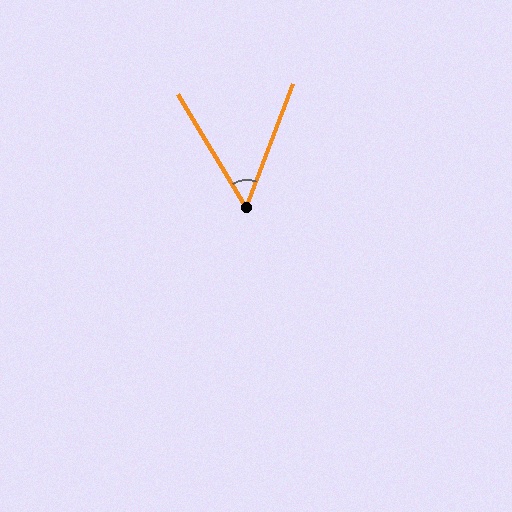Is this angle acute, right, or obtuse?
It is acute.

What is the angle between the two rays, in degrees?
Approximately 52 degrees.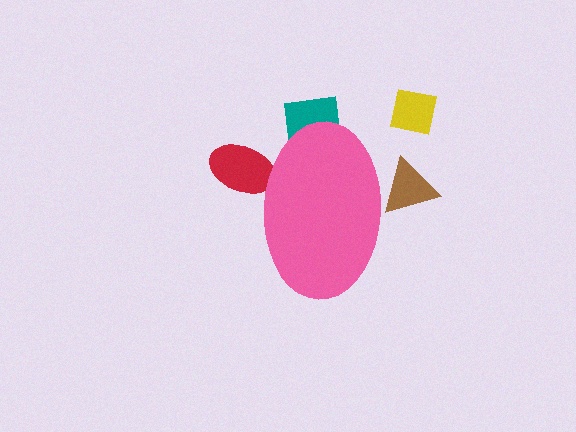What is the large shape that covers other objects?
A pink ellipse.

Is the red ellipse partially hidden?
Yes, the red ellipse is partially hidden behind the pink ellipse.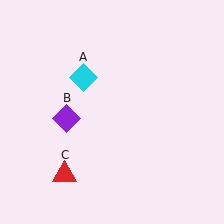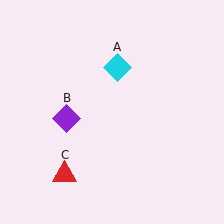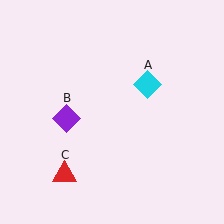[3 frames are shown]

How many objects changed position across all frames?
1 object changed position: cyan diamond (object A).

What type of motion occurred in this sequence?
The cyan diamond (object A) rotated clockwise around the center of the scene.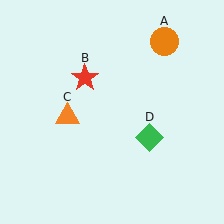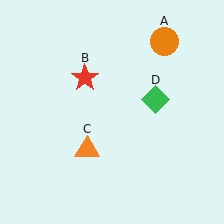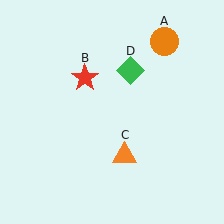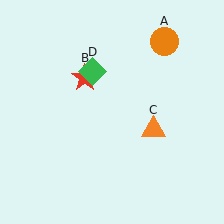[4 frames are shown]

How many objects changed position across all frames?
2 objects changed position: orange triangle (object C), green diamond (object D).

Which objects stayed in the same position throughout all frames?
Orange circle (object A) and red star (object B) remained stationary.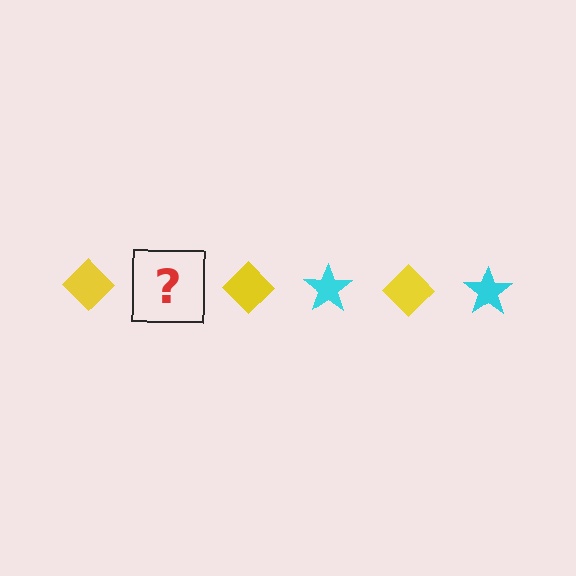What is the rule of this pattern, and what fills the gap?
The rule is that the pattern alternates between yellow diamond and cyan star. The gap should be filled with a cyan star.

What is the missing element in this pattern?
The missing element is a cyan star.